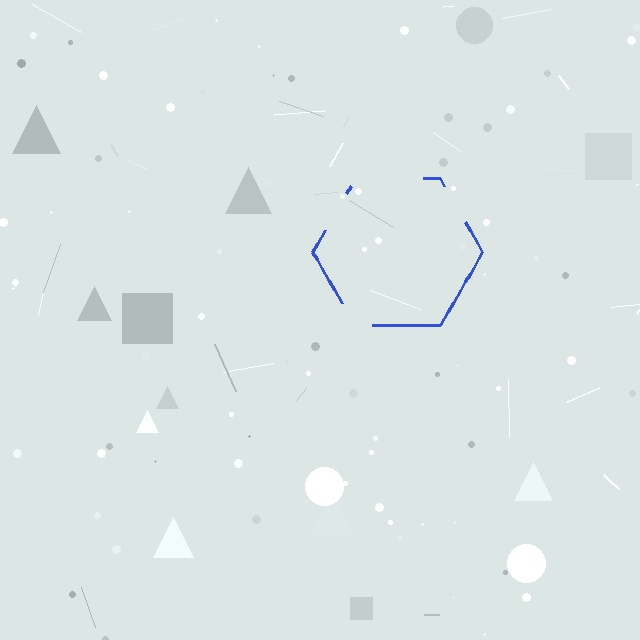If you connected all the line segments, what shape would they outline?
They would outline a hexagon.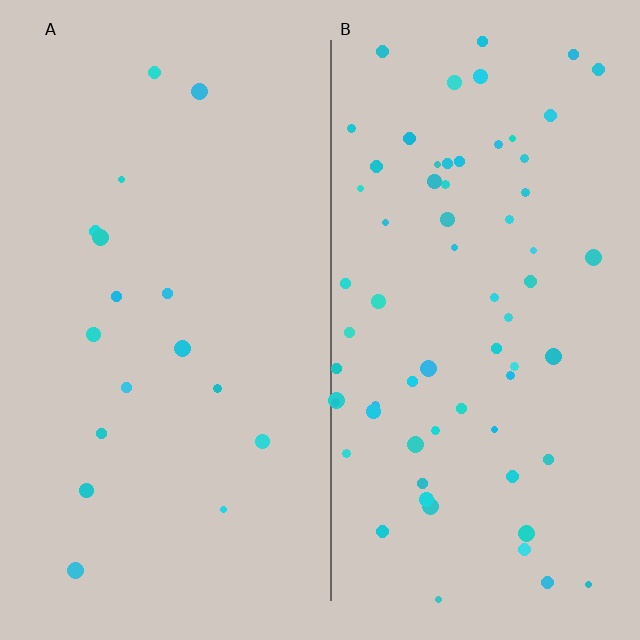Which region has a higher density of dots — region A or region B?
B (the right).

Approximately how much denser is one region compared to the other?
Approximately 4.0× — region B over region A.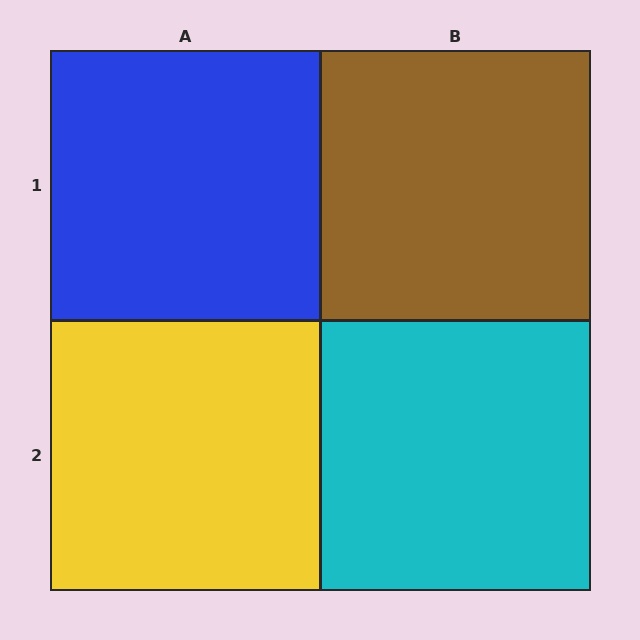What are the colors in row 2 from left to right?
Yellow, cyan.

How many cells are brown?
1 cell is brown.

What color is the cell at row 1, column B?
Brown.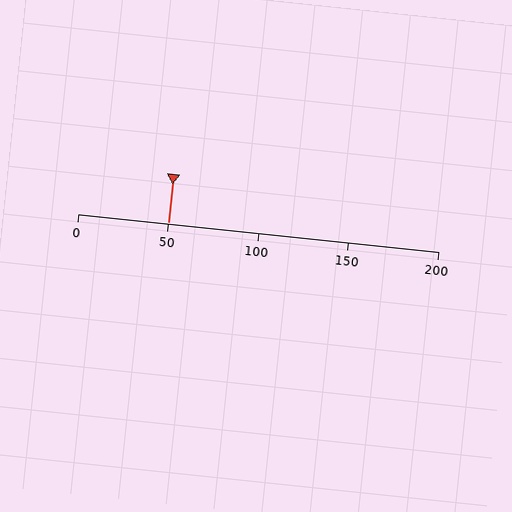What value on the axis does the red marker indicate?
The marker indicates approximately 50.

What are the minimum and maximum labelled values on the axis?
The axis runs from 0 to 200.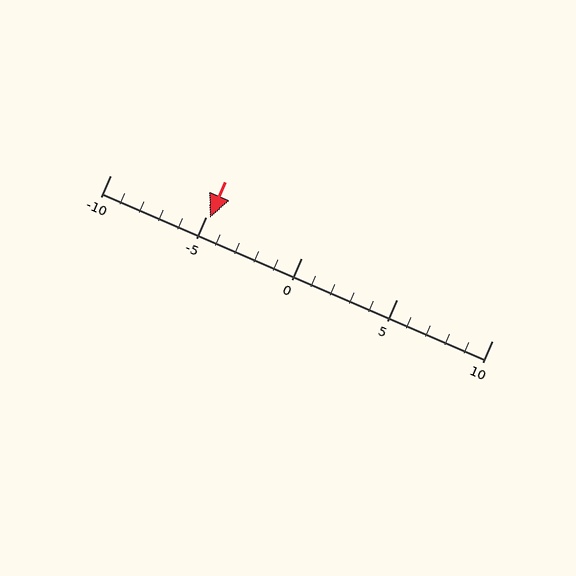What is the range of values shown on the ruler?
The ruler shows values from -10 to 10.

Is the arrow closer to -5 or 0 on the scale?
The arrow is closer to -5.